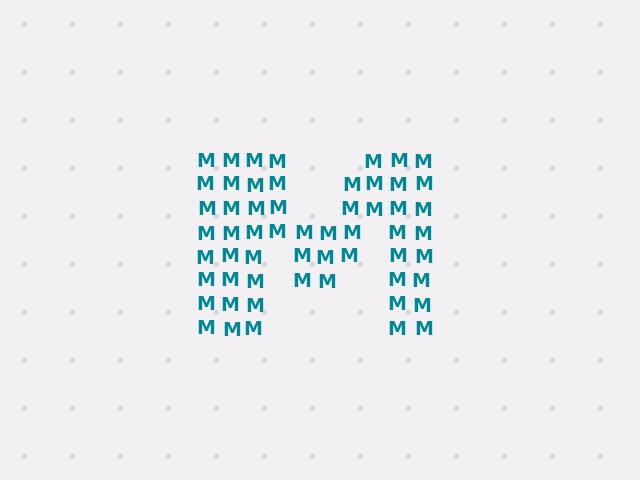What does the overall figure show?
The overall figure shows the letter M.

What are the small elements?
The small elements are letter M's.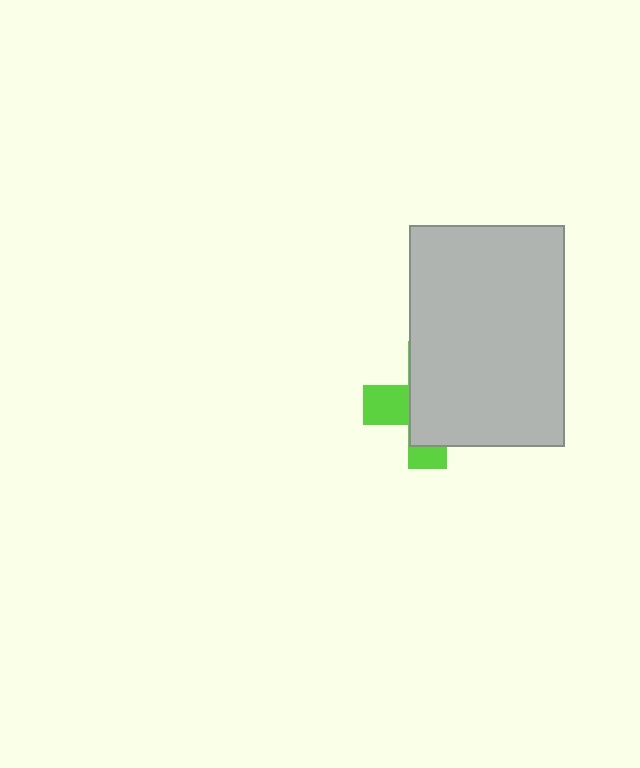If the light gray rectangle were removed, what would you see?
You would see the complete lime cross.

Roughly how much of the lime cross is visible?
A small part of it is visible (roughly 33%).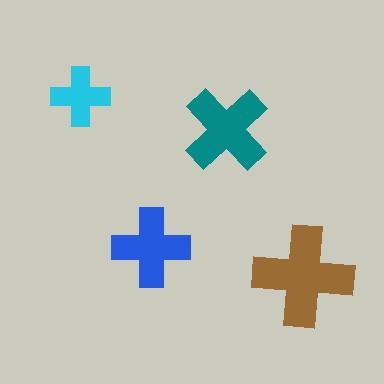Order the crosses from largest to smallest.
the brown one, the teal one, the blue one, the cyan one.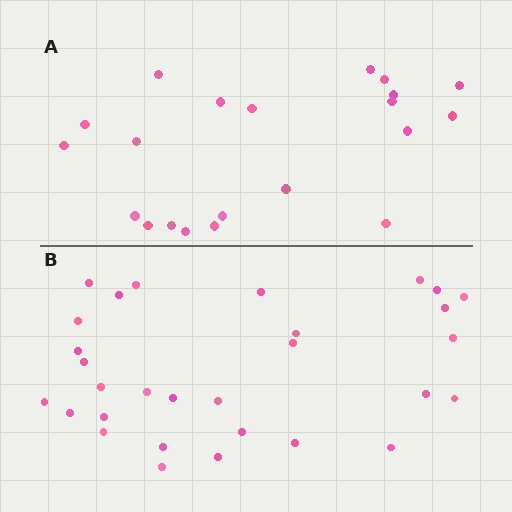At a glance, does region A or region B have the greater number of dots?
Region B (the bottom region) has more dots.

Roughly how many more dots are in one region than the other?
Region B has roughly 8 or so more dots than region A.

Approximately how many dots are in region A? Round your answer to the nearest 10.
About 20 dots. (The exact count is 21, which rounds to 20.)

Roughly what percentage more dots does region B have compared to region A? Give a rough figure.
About 45% more.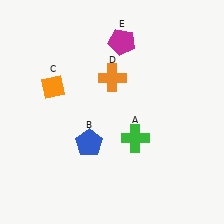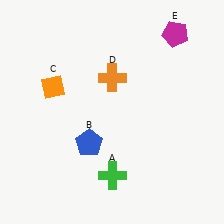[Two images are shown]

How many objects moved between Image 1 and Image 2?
2 objects moved between the two images.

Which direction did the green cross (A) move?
The green cross (A) moved down.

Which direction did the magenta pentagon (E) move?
The magenta pentagon (E) moved right.